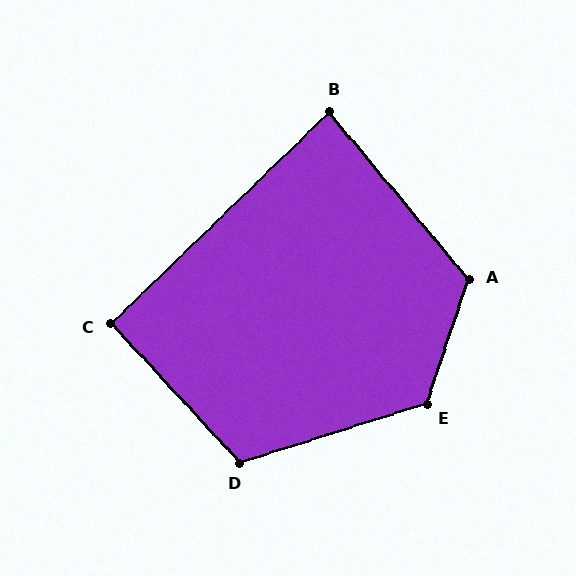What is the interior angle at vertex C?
Approximately 91 degrees (approximately right).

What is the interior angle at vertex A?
Approximately 122 degrees (obtuse).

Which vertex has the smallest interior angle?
B, at approximately 86 degrees.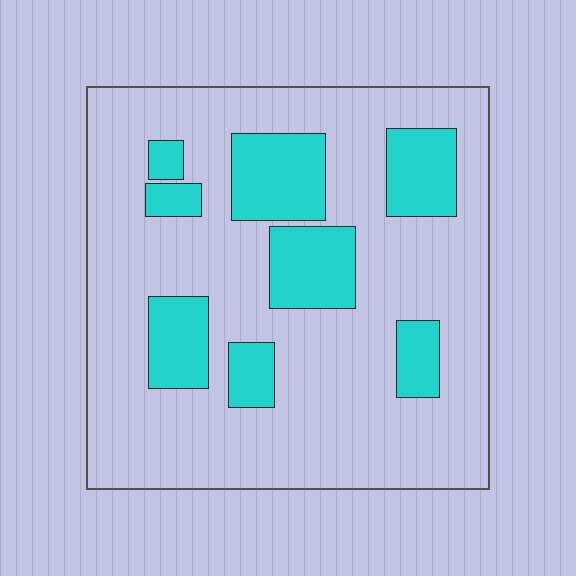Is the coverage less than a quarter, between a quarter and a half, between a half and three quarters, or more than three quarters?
Less than a quarter.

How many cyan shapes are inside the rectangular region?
8.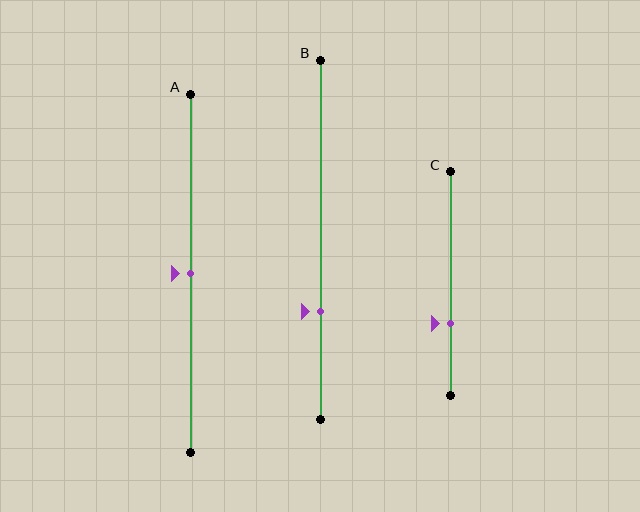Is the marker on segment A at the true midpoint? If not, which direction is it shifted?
Yes, the marker on segment A is at the true midpoint.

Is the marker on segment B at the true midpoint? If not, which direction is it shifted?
No, the marker on segment B is shifted downward by about 20% of the segment length.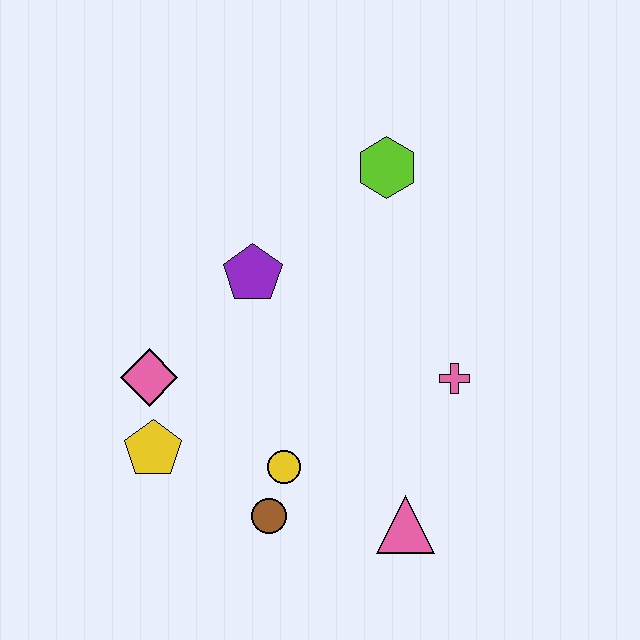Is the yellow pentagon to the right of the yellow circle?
No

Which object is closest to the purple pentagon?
The pink diamond is closest to the purple pentagon.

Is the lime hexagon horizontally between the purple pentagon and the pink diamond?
No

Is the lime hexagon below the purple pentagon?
No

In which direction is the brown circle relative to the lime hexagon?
The brown circle is below the lime hexagon.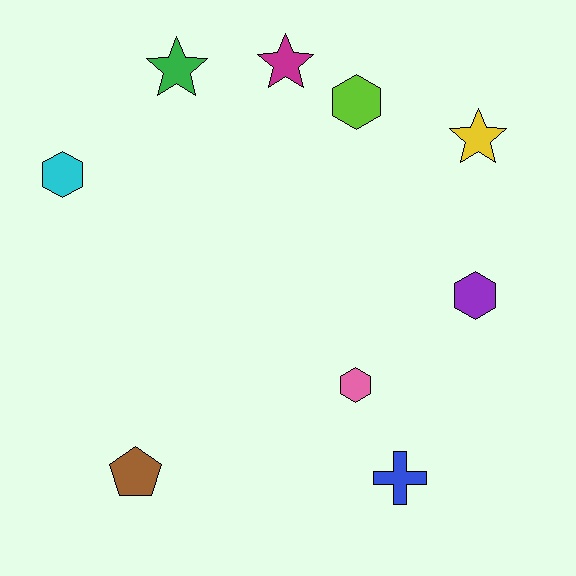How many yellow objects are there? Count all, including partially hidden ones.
There is 1 yellow object.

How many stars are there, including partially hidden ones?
There are 3 stars.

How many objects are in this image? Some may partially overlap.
There are 9 objects.